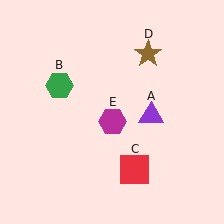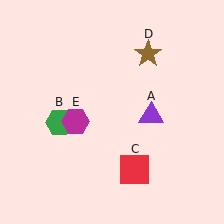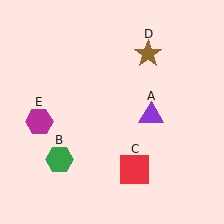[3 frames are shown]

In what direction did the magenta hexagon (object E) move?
The magenta hexagon (object E) moved left.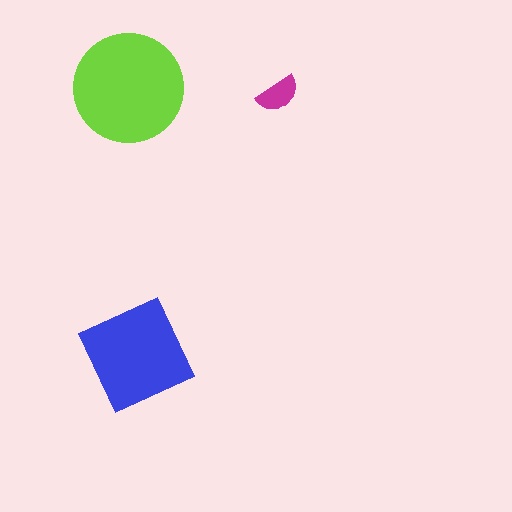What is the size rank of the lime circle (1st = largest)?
1st.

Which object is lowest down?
The blue diamond is bottommost.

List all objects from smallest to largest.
The magenta semicircle, the blue diamond, the lime circle.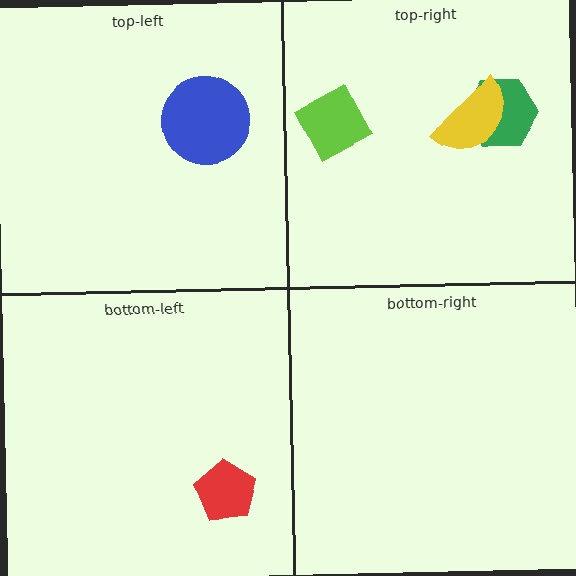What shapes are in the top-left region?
The blue circle.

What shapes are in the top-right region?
The lime diamond, the green hexagon, the yellow semicircle.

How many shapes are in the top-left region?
1.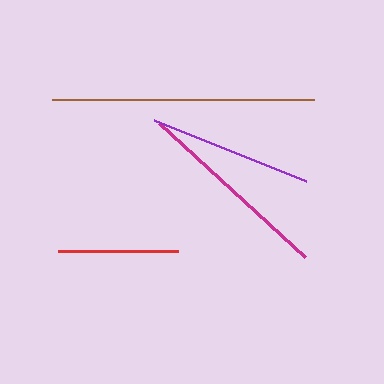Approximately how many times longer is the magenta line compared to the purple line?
The magenta line is approximately 1.2 times the length of the purple line.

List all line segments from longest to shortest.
From longest to shortest: brown, magenta, purple, red.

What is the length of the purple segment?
The purple segment is approximately 164 pixels long.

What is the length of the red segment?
The red segment is approximately 120 pixels long.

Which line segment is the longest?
The brown line is the longest at approximately 262 pixels.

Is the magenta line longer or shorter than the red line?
The magenta line is longer than the red line.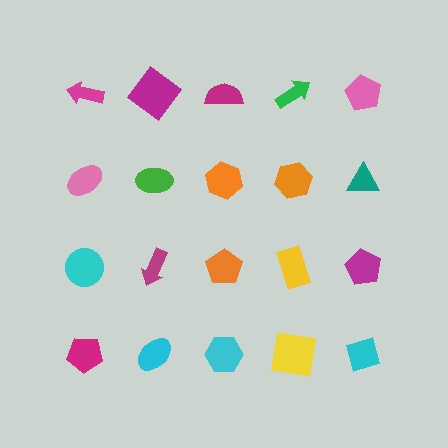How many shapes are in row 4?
5 shapes.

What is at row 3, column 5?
A magenta pentagon.